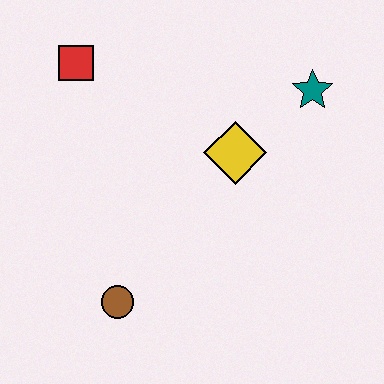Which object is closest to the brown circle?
The yellow diamond is closest to the brown circle.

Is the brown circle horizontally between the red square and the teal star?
Yes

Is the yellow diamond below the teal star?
Yes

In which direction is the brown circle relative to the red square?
The brown circle is below the red square.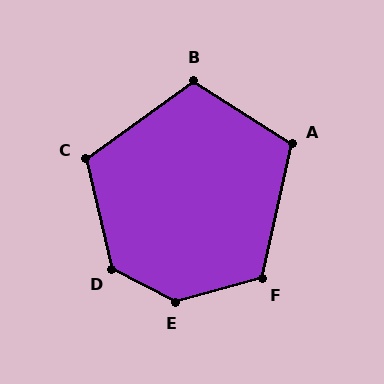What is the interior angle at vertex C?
Approximately 113 degrees (obtuse).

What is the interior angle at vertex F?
Approximately 118 degrees (obtuse).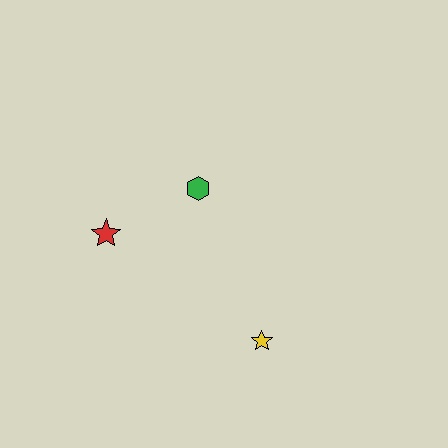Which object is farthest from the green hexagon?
The yellow star is farthest from the green hexagon.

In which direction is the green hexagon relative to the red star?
The green hexagon is to the right of the red star.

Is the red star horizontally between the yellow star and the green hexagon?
No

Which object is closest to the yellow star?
The green hexagon is closest to the yellow star.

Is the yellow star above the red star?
No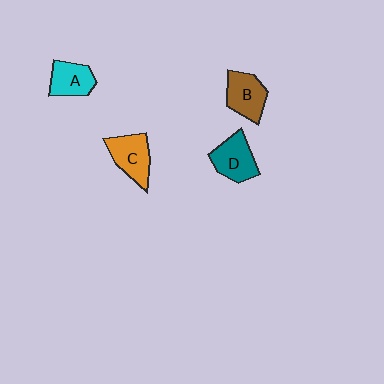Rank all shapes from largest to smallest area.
From largest to smallest: C (orange), D (teal), B (brown), A (cyan).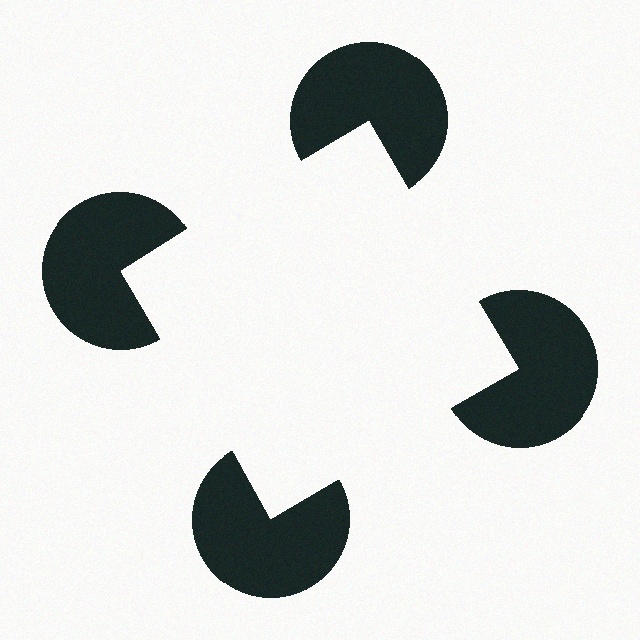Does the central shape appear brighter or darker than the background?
It typically appears slightly brighter than the background, even though no actual brightness change is drawn.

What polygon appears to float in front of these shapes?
An illusory square — its edges are inferred from the aligned wedge cuts in the pac-man discs, not physically drawn.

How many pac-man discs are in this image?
There are 4 — one at each vertex of the illusory square.